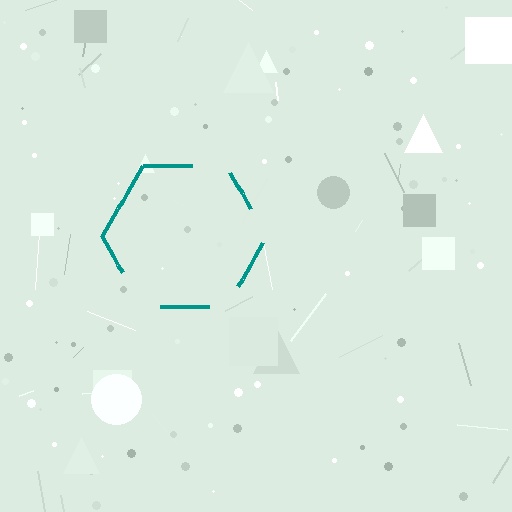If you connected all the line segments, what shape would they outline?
They would outline a hexagon.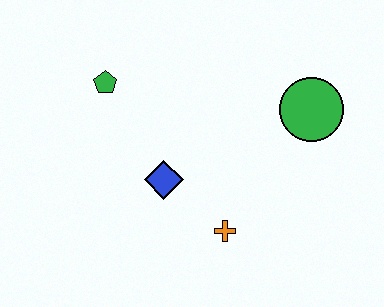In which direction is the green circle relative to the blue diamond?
The green circle is to the right of the blue diamond.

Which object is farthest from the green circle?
The green pentagon is farthest from the green circle.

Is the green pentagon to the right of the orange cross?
No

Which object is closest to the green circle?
The orange cross is closest to the green circle.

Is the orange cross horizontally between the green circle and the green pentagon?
Yes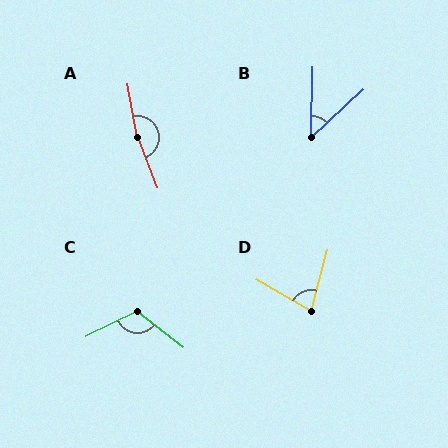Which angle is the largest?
A, at approximately 169 degrees.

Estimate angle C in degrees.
Approximately 116 degrees.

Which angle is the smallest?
B, at approximately 46 degrees.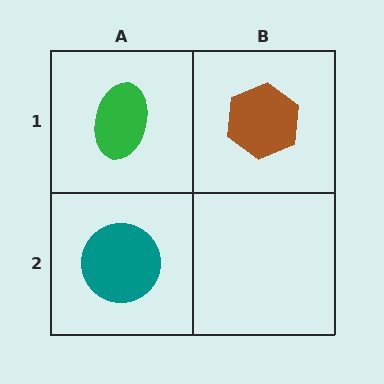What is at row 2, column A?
A teal circle.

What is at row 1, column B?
A brown hexagon.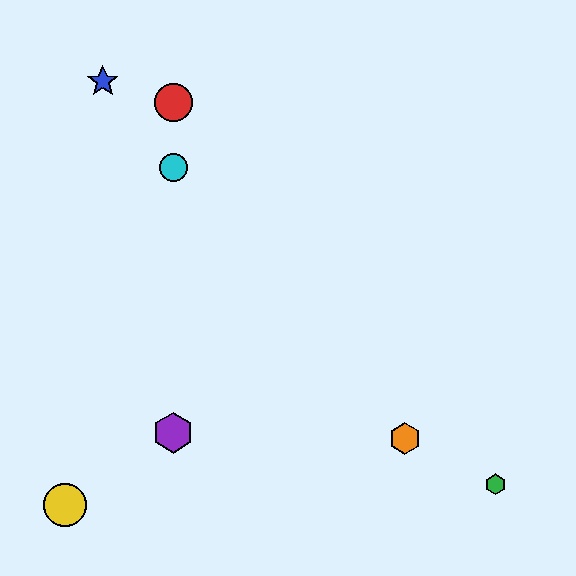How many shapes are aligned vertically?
3 shapes (the red circle, the purple hexagon, the cyan circle) are aligned vertically.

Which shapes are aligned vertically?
The red circle, the purple hexagon, the cyan circle are aligned vertically.